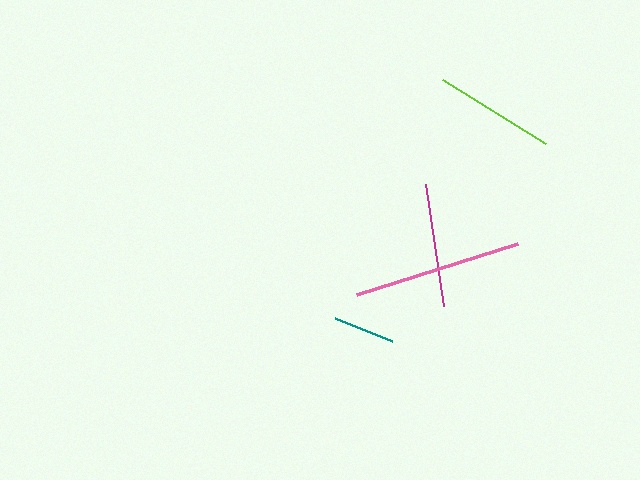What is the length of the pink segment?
The pink segment is approximately 168 pixels long.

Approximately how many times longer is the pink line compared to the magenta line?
The pink line is approximately 1.4 times the length of the magenta line.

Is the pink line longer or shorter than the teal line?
The pink line is longer than the teal line.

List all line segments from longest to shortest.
From longest to shortest: pink, magenta, lime, teal.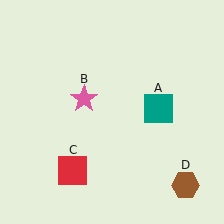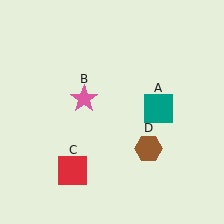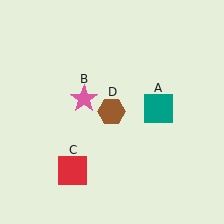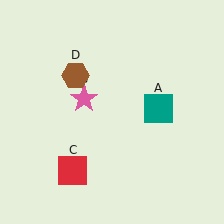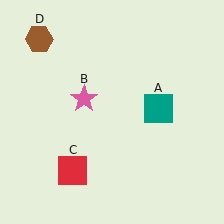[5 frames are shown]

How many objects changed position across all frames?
1 object changed position: brown hexagon (object D).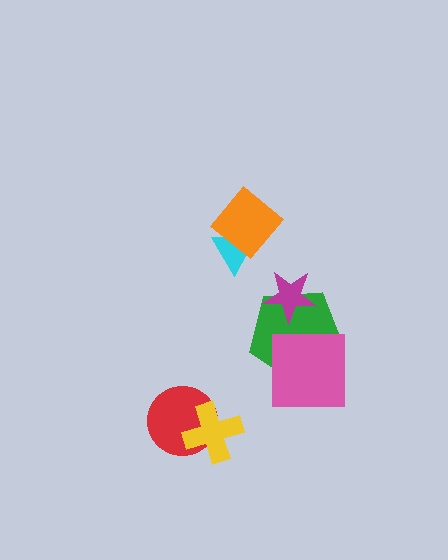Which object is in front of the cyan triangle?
The orange diamond is in front of the cyan triangle.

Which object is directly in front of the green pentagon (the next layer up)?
The pink square is directly in front of the green pentagon.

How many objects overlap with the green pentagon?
2 objects overlap with the green pentagon.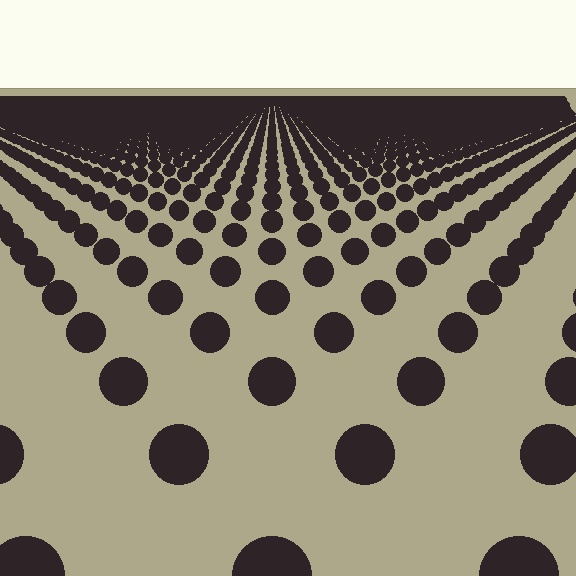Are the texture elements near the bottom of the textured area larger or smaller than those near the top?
Larger. Near the bottom, elements are closer to the viewer and appear at a bigger on-screen size.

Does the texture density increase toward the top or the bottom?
Density increases toward the top.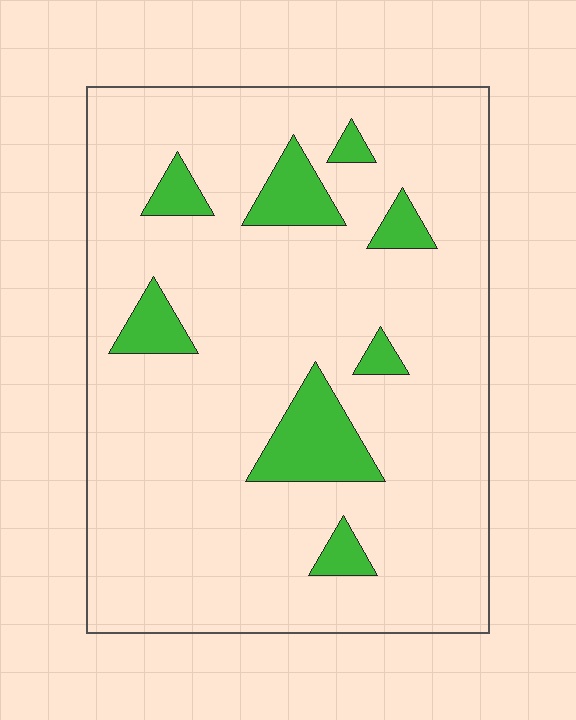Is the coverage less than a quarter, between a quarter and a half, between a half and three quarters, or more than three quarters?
Less than a quarter.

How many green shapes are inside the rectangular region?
8.